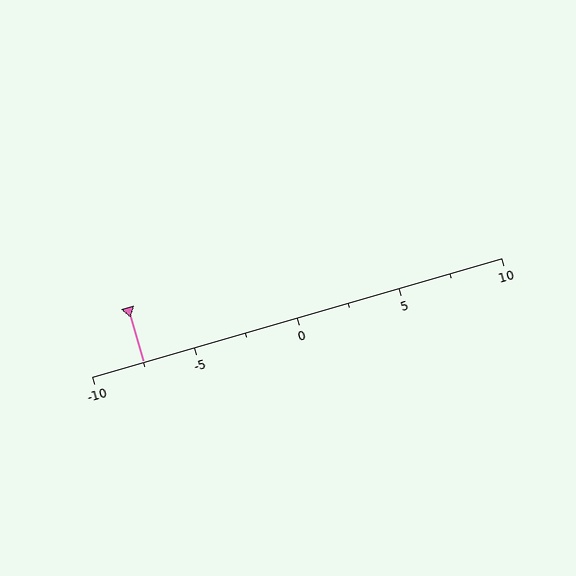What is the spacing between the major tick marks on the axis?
The major ticks are spaced 5 apart.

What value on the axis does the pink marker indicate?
The marker indicates approximately -7.5.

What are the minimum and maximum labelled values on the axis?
The axis runs from -10 to 10.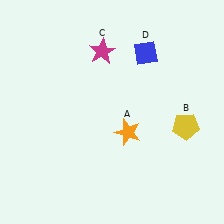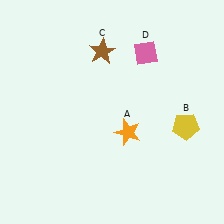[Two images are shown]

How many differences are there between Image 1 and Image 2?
There are 2 differences between the two images.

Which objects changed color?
C changed from magenta to brown. D changed from blue to pink.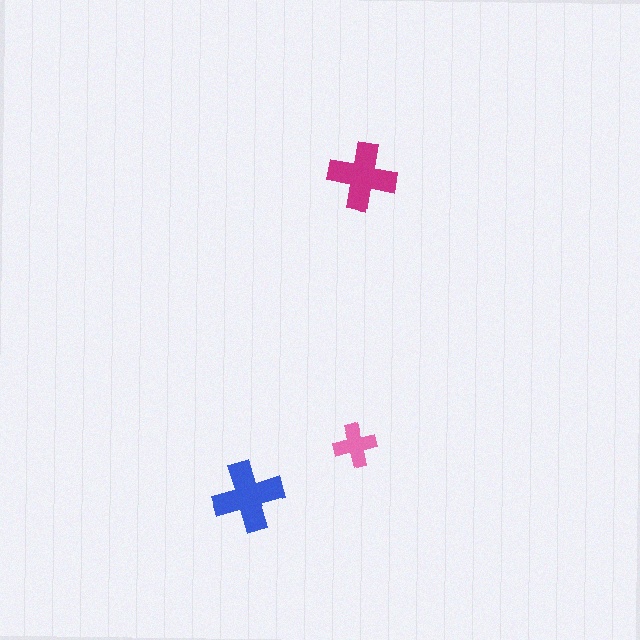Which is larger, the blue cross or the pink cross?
The blue one.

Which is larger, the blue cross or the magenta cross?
The blue one.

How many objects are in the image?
There are 3 objects in the image.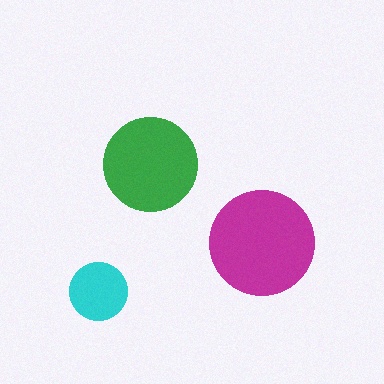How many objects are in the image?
There are 3 objects in the image.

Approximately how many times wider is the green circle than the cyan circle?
About 1.5 times wider.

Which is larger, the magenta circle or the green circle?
The magenta one.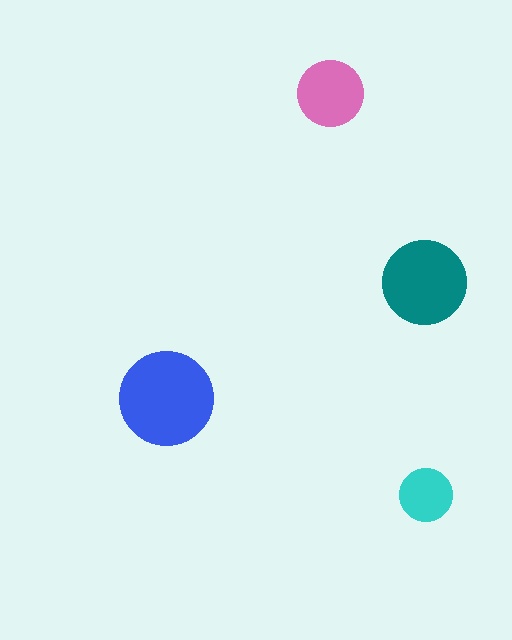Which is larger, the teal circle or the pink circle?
The teal one.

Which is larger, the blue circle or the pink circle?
The blue one.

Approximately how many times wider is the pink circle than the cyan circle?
About 1.5 times wider.